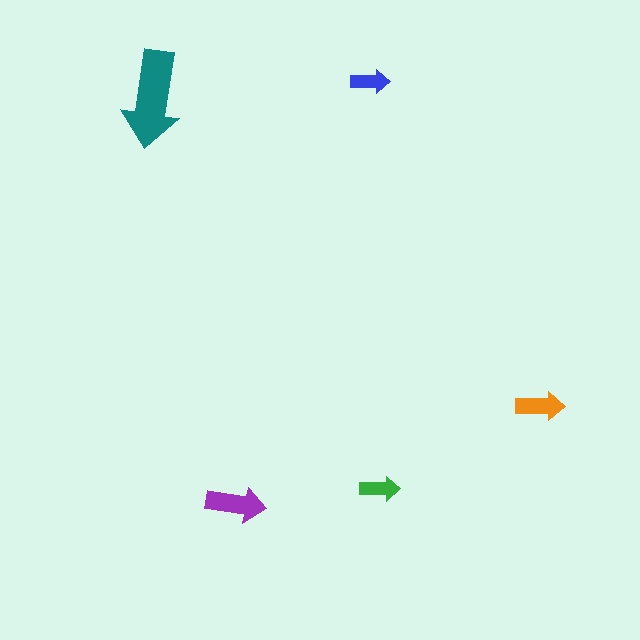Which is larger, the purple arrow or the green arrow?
The purple one.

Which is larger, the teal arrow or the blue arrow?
The teal one.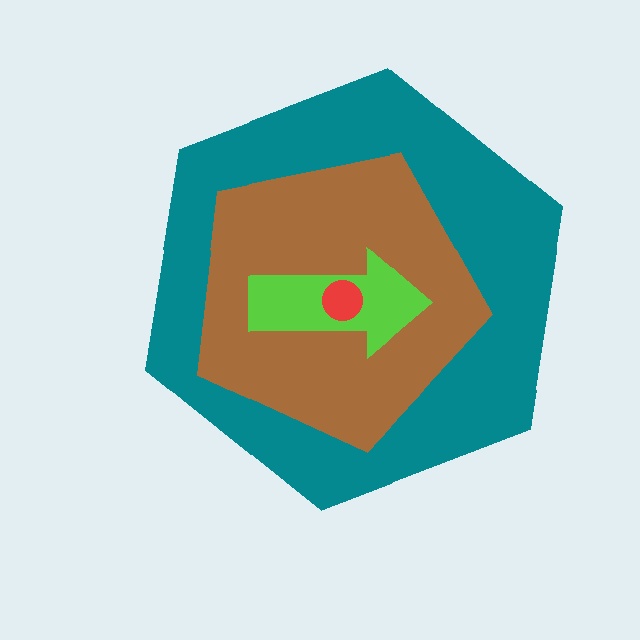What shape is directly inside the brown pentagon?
The lime arrow.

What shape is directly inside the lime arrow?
The red circle.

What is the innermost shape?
The red circle.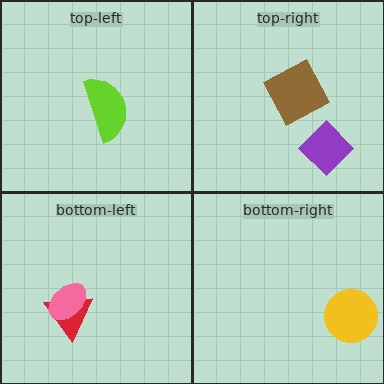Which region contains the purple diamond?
The top-right region.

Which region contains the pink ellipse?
The bottom-left region.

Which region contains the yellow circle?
The bottom-right region.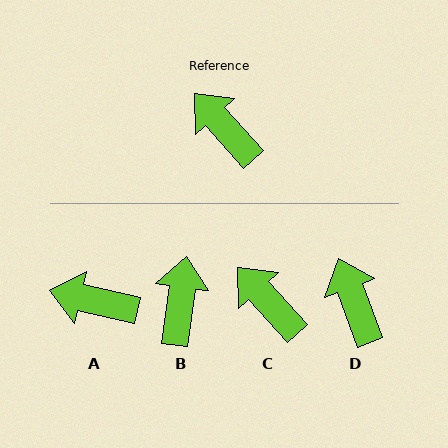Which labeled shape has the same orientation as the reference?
C.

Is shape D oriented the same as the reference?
No, it is off by about 21 degrees.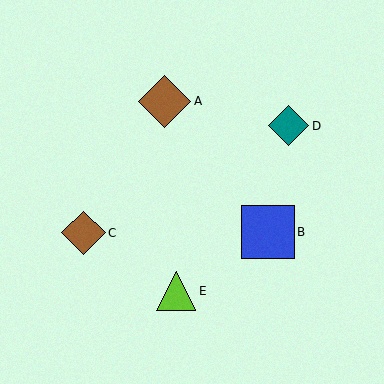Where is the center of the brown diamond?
The center of the brown diamond is at (84, 233).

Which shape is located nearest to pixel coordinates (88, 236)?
The brown diamond (labeled C) at (84, 233) is nearest to that location.